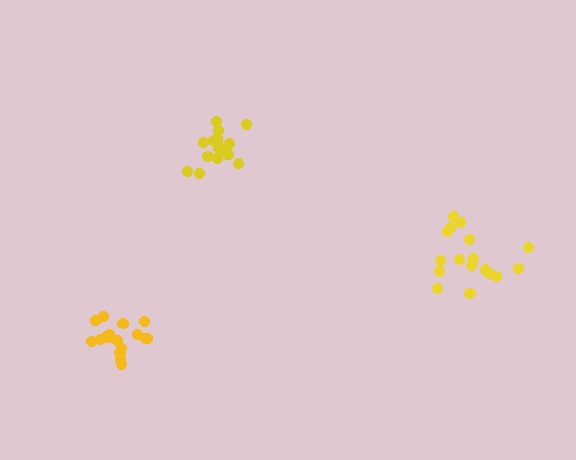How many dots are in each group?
Group 1: 19 dots, Group 2: 17 dots, Group 3: 17 dots (53 total).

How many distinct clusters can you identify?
There are 3 distinct clusters.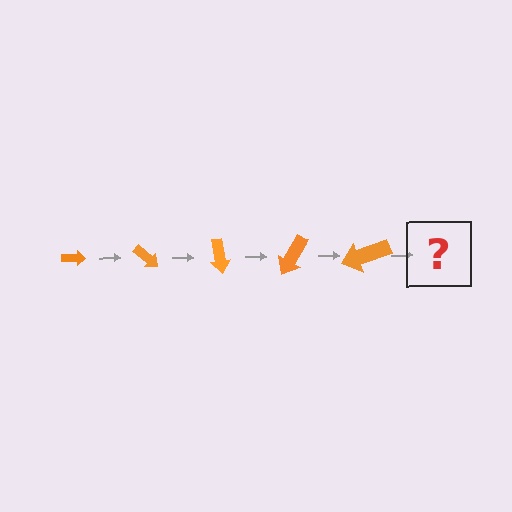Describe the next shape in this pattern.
It should be an arrow, larger than the previous one and rotated 200 degrees from the start.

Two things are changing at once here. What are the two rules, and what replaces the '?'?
The two rules are that the arrow grows larger each step and it rotates 40 degrees each step. The '?' should be an arrow, larger than the previous one and rotated 200 degrees from the start.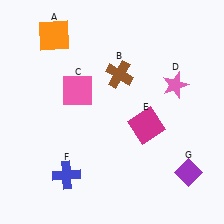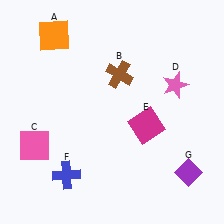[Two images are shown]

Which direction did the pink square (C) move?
The pink square (C) moved down.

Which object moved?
The pink square (C) moved down.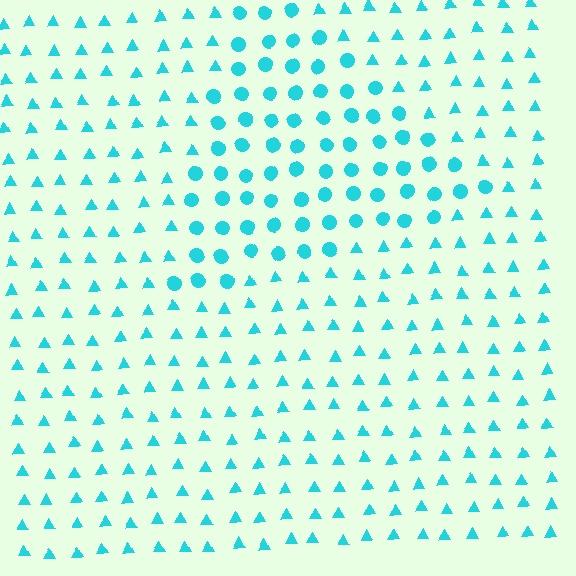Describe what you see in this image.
The image is filled with small cyan elements arranged in a uniform grid. A triangle-shaped region contains circles, while the surrounding area contains triangles. The boundary is defined purely by the change in element shape.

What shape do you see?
I see a triangle.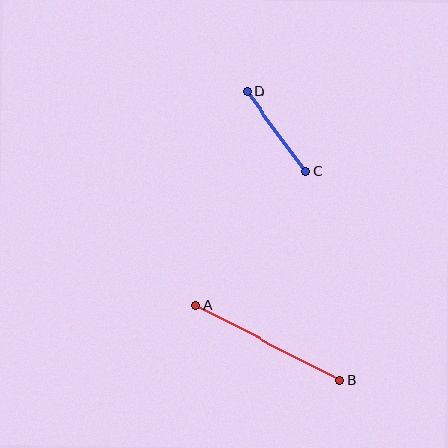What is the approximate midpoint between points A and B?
The midpoint is at approximately (268, 342) pixels.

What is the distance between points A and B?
The distance is approximately 162 pixels.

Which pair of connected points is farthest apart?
Points A and B are farthest apart.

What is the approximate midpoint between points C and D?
The midpoint is at approximately (276, 131) pixels.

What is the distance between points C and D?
The distance is approximately 99 pixels.